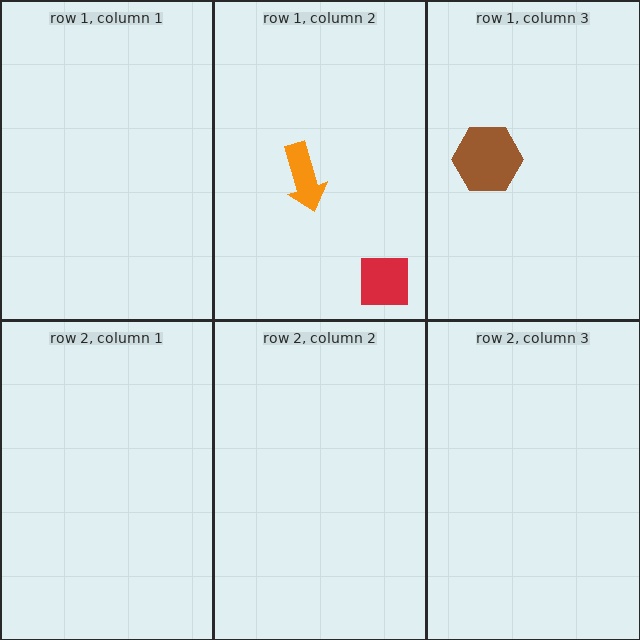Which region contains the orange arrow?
The row 1, column 2 region.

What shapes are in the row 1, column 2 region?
The orange arrow, the red square.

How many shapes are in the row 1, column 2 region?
2.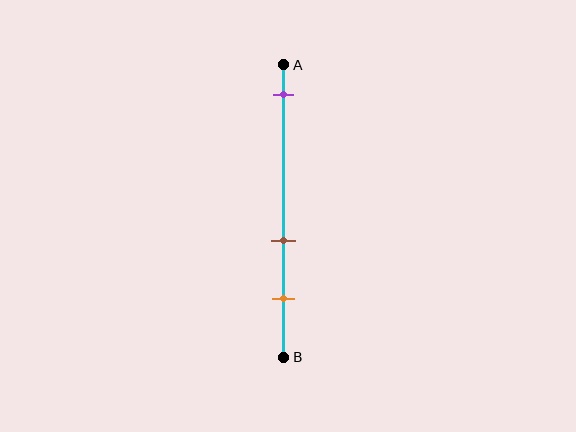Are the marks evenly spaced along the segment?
No, the marks are not evenly spaced.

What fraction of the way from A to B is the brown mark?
The brown mark is approximately 60% (0.6) of the way from A to B.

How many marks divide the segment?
There are 3 marks dividing the segment.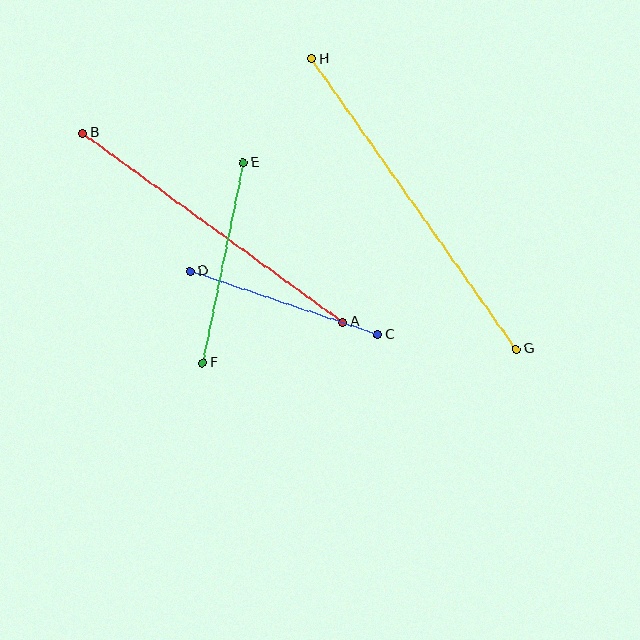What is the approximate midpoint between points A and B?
The midpoint is at approximately (213, 228) pixels.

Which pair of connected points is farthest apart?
Points G and H are farthest apart.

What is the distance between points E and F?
The distance is approximately 204 pixels.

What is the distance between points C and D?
The distance is approximately 198 pixels.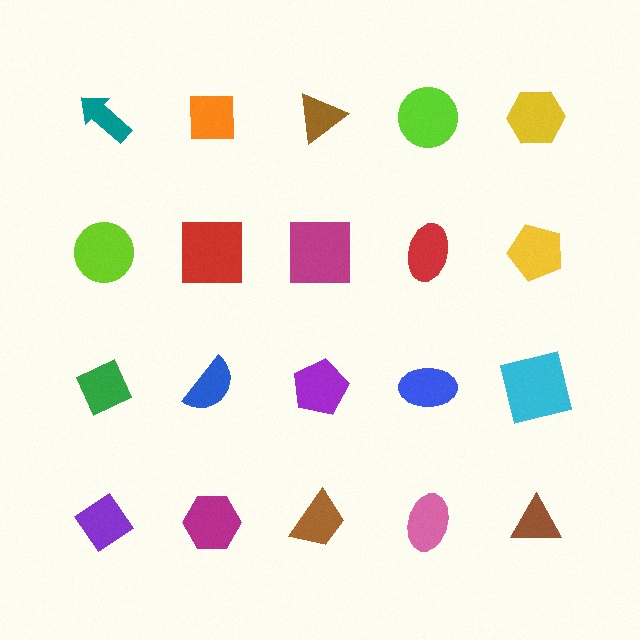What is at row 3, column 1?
A green diamond.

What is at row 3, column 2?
A blue semicircle.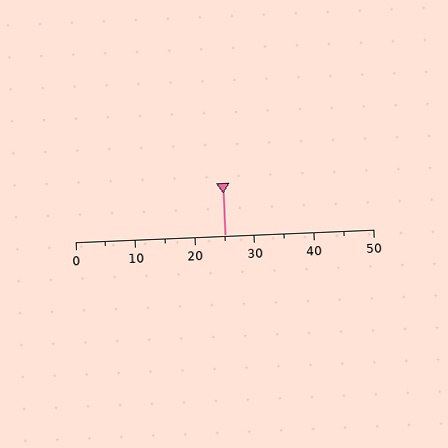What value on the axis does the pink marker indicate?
The marker indicates approximately 25.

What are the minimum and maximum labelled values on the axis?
The axis runs from 0 to 50.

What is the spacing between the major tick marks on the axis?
The major ticks are spaced 10 apart.